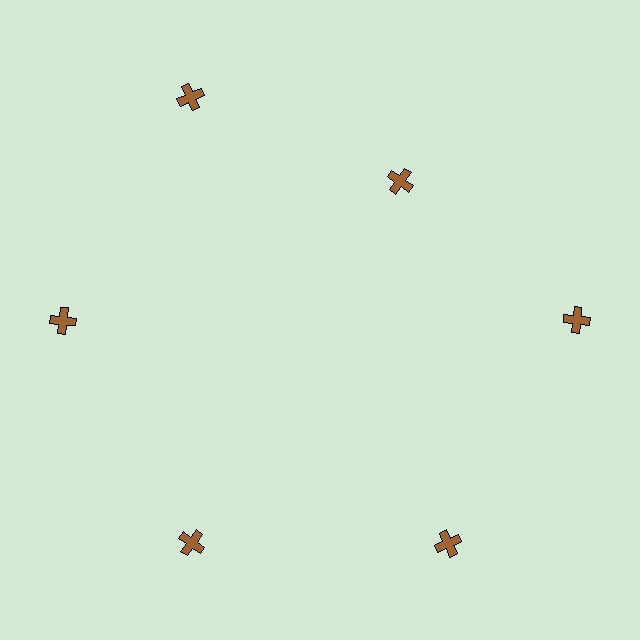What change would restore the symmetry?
The symmetry would be restored by moving it outward, back onto the ring so that all 6 crosses sit at equal angles and equal distance from the center.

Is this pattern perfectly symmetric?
No. The 6 brown crosses are arranged in a ring, but one element near the 1 o'clock position is pulled inward toward the center, breaking the 6-fold rotational symmetry.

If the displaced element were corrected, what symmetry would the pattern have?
It would have 6-fold rotational symmetry — the pattern would map onto itself every 60 degrees.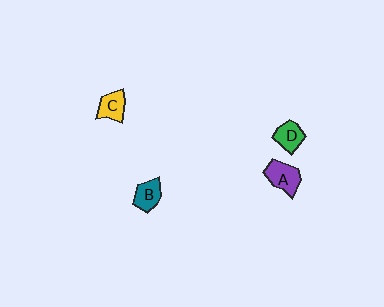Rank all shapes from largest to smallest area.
From largest to smallest: A (purple), C (yellow), D (green), B (teal).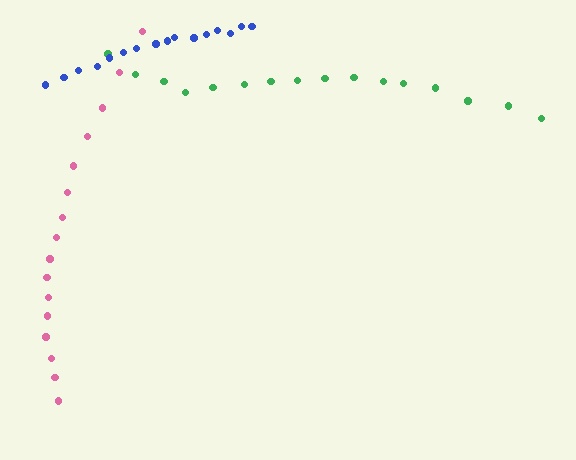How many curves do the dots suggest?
There are 3 distinct paths.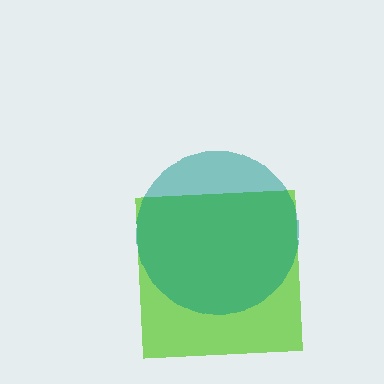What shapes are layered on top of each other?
The layered shapes are: a lime square, a teal circle.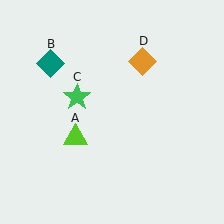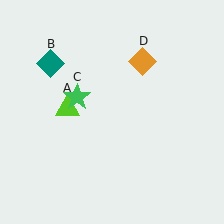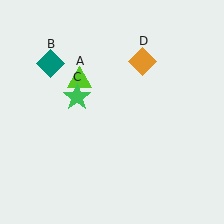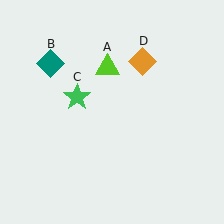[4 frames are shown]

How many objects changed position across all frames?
1 object changed position: lime triangle (object A).